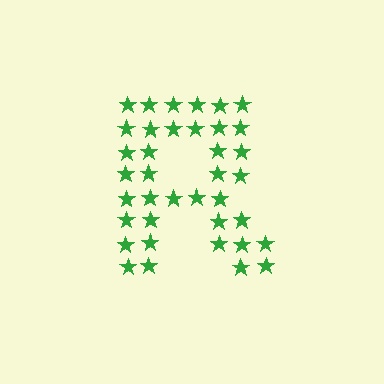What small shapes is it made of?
It is made of small stars.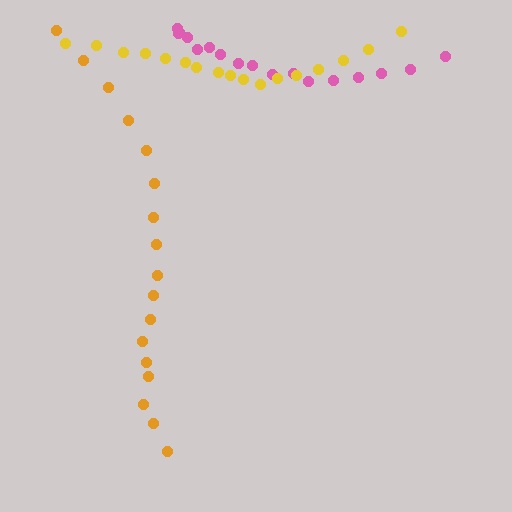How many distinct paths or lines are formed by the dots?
There are 3 distinct paths.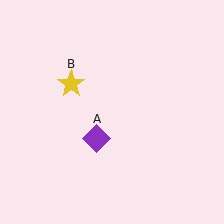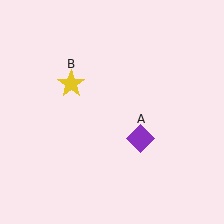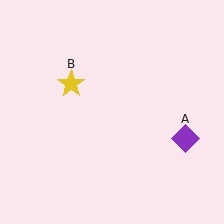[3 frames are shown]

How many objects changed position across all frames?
1 object changed position: purple diamond (object A).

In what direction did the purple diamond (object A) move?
The purple diamond (object A) moved right.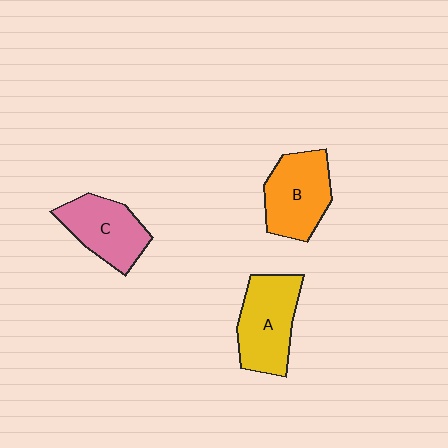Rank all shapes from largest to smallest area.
From largest to smallest: A (yellow), B (orange), C (pink).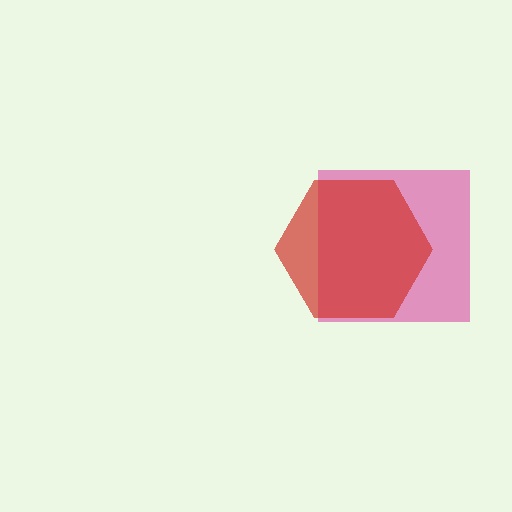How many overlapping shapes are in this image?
There are 2 overlapping shapes in the image.